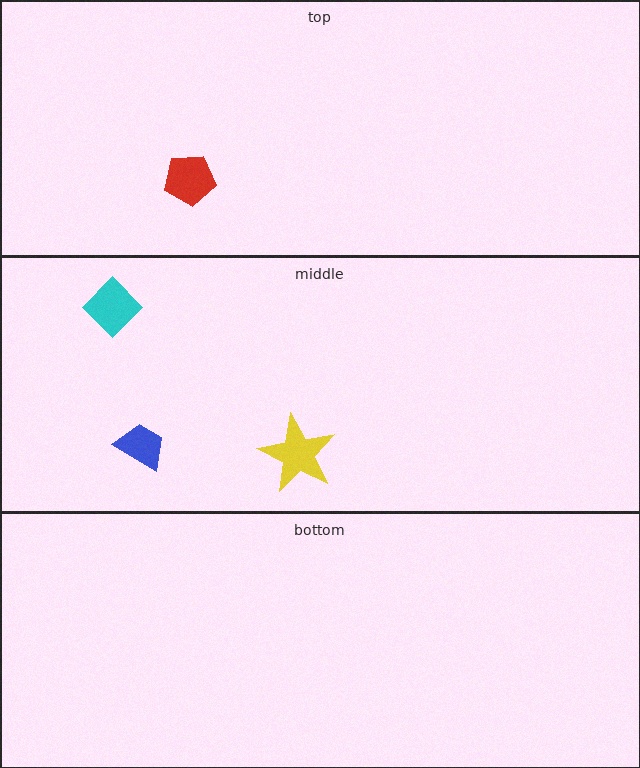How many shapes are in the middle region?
3.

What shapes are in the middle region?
The blue trapezoid, the cyan diamond, the yellow star.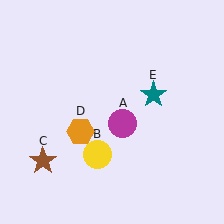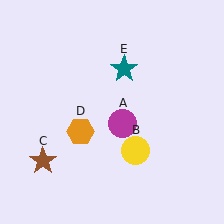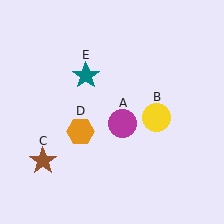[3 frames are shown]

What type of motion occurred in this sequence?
The yellow circle (object B), teal star (object E) rotated counterclockwise around the center of the scene.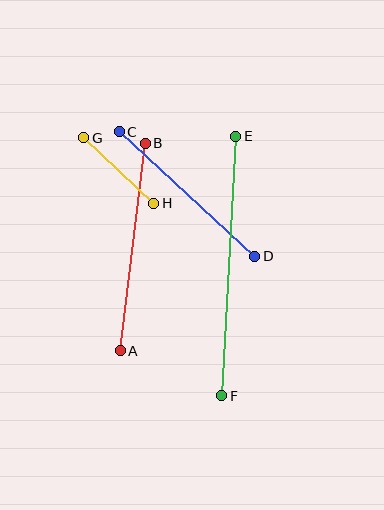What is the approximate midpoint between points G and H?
The midpoint is at approximately (119, 170) pixels.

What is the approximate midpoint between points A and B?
The midpoint is at approximately (133, 247) pixels.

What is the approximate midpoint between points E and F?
The midpoint is at approximately (229, 266) pixels.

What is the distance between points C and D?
The distance is approximately 184 pixels.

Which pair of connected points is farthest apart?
Points E and F are farthest apart.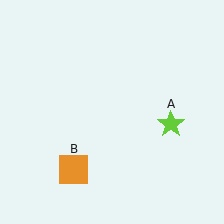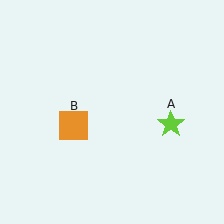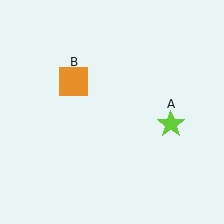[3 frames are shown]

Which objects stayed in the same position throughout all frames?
Lime star (object A) remained stationary.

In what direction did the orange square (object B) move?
The orange square (object B) moved up.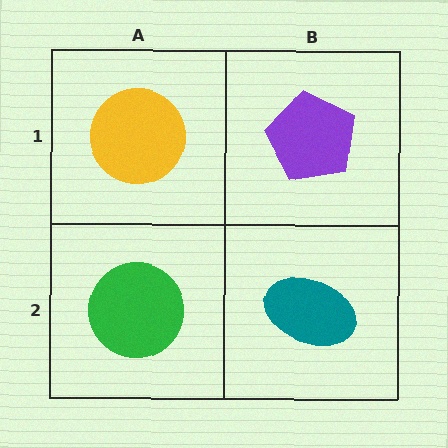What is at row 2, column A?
A green circle.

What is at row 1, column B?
A purple pentagon.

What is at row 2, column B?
A teal ellipse.